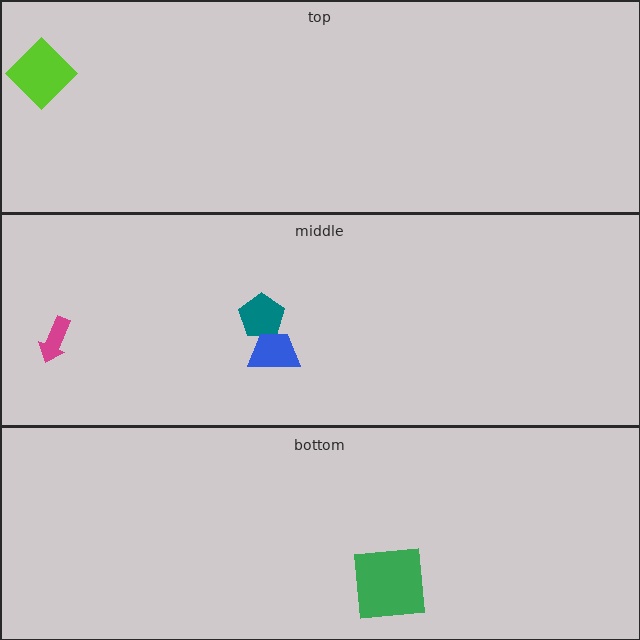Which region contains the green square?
The bottom region.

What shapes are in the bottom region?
The green square.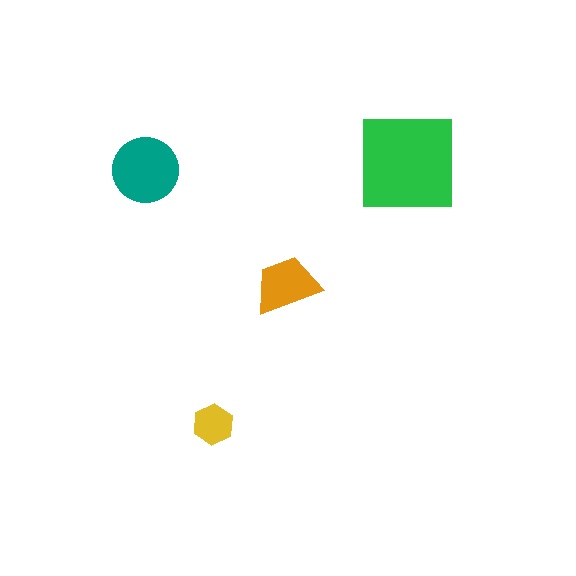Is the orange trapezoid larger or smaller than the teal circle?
Smaller.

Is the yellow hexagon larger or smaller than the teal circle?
Smaller.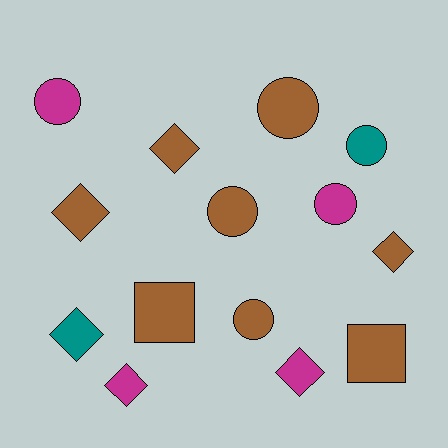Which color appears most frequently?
Brown, with 8 objects.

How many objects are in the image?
There are 14 objects.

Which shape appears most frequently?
Circle, with 6 objects.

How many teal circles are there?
There is 1 teal circle.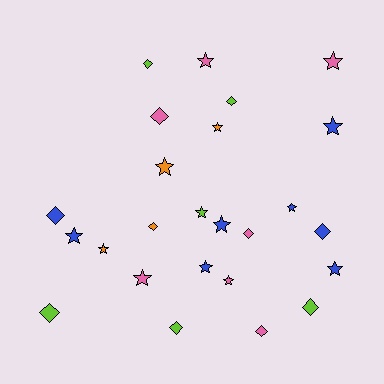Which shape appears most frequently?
Star, with 14 objects.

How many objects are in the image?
There are 25 objects.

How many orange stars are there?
There are 3 orange stars.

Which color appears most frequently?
Blue, with 8 objects.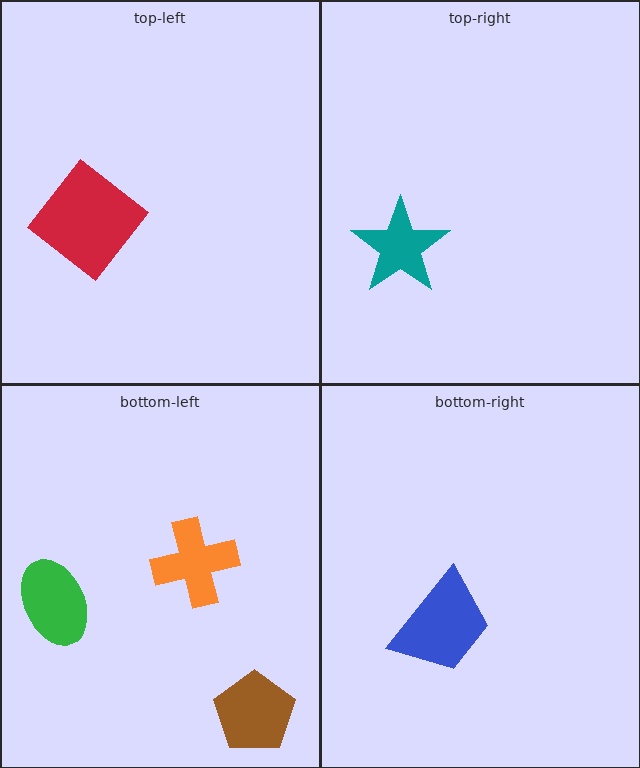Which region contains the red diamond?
The top-left region.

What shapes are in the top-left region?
The red diamond.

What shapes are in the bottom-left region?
The orange cross, the green ellipse, the brown pentagon.